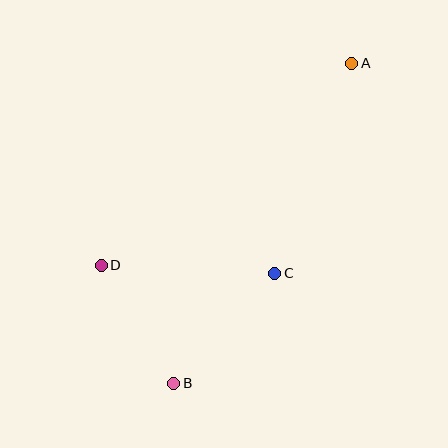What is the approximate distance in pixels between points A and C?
The distance between A and C is approximately 223 pixels.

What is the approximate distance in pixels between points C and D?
The distance between C and D is approximately 174 pixels.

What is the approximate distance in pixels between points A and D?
The distance between A and D is approximately 322 pixels.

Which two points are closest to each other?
Points B and D are closest to each other.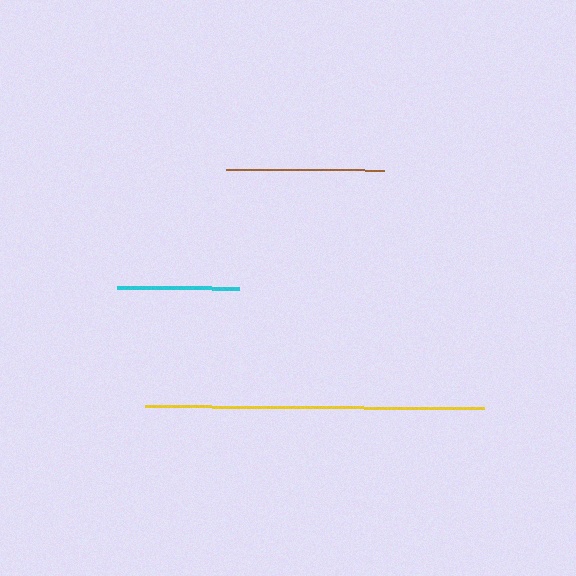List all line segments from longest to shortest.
From longest to shortest: yellow, brown, cyan.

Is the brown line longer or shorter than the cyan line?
The brown line is longer than the cyan line.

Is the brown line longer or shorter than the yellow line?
The yellow line is longer than the brown line.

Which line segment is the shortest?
The cyan line is the shortest at approximately 122 pixels.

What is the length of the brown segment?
The brown segment is approximately 158 pixels long.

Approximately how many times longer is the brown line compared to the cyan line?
The brown line is approximately 1.3 times the length of the cyan line.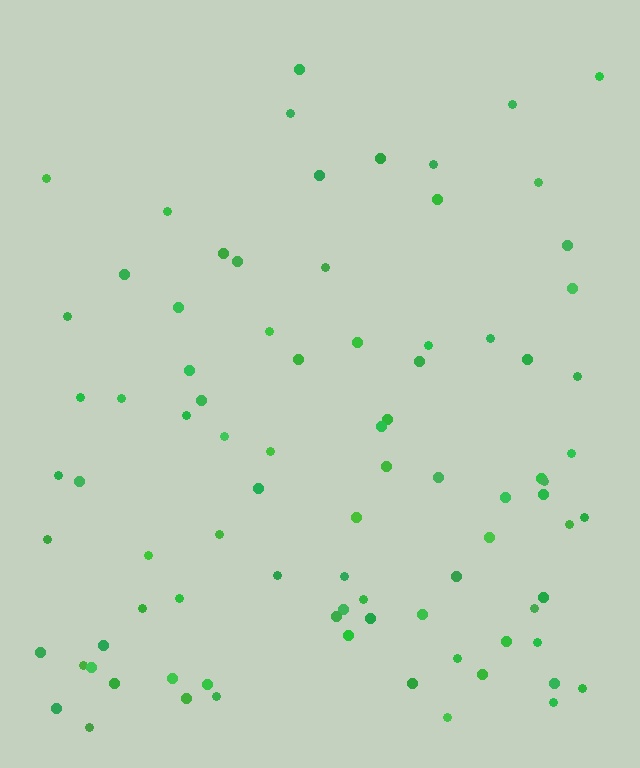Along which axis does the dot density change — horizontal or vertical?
Vertical.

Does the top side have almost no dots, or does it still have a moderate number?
Still a moderate number, just noticeably fewer than the bottom.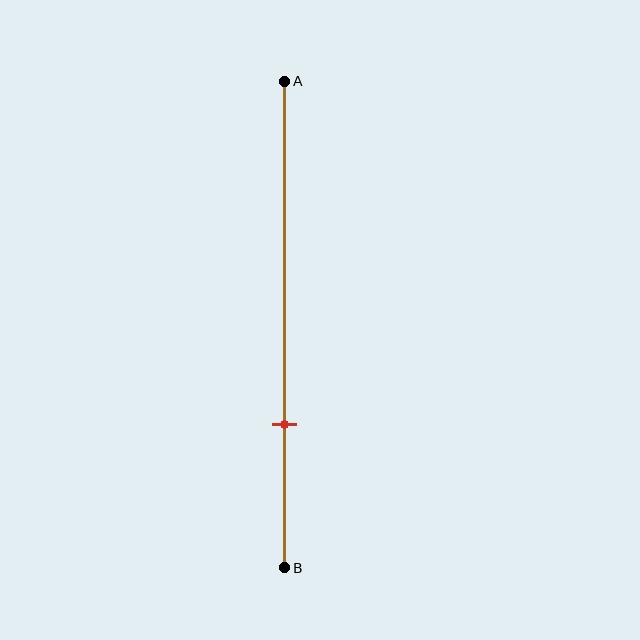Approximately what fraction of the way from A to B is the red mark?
The red mark is approximately 70% of the way from A to B.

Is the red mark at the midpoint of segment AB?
No, the mark is at about 70% from A, not at the 50% midpoint.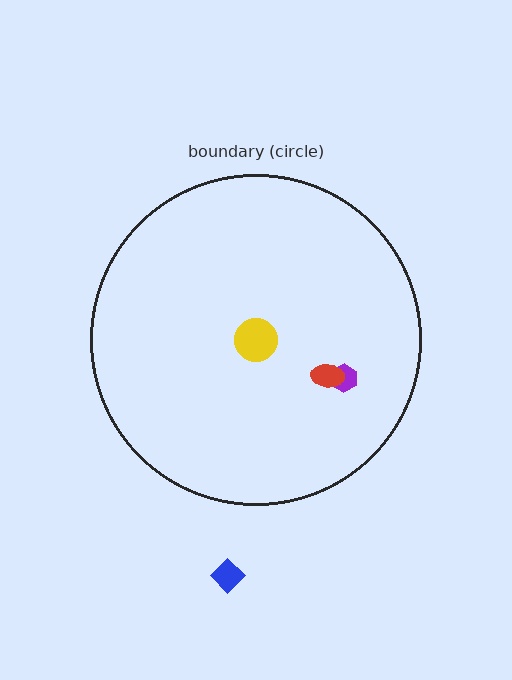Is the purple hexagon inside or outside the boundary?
Inside.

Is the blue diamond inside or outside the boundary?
Outside.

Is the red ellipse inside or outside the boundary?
Inside.